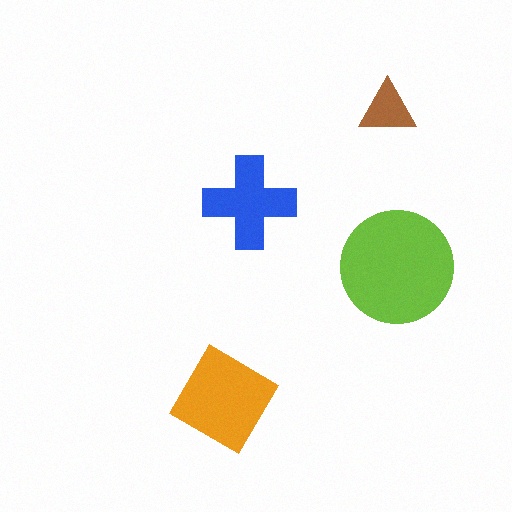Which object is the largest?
The lime circle.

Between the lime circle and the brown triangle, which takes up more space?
The lime circle.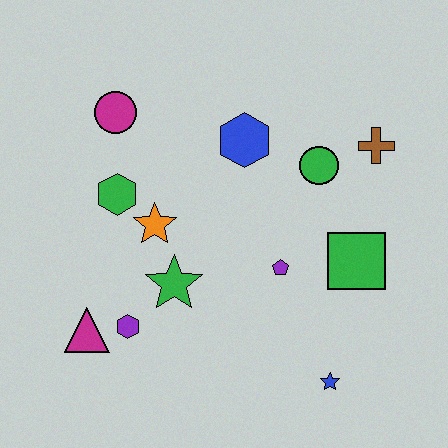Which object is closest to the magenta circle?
The green hexagon is closest to the magenta circle.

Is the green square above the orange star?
No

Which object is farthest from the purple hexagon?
The brown cross is farthest from the purple hexagon.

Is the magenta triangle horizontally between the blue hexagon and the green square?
No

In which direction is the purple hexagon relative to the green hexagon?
The purple hexagon is below the green hexagon.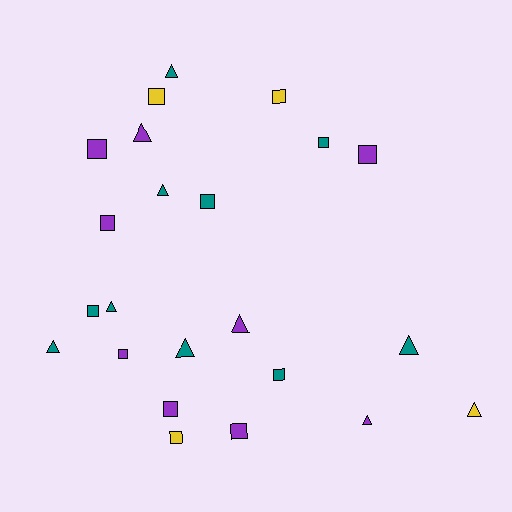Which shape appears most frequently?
Square, with 13 objects.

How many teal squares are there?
There are 4 teal squares.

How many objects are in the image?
There are 23 objects.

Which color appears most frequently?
Teal, with 10 objects.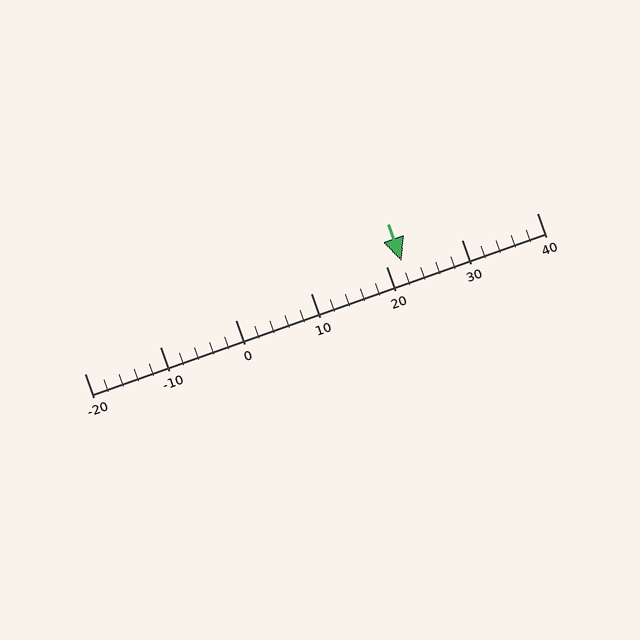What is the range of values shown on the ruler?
The ruler shows values from -20 to 40.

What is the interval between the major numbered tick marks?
The major tick marks are spaced 10 units apart.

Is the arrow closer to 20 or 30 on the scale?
The arrow is closer to 20.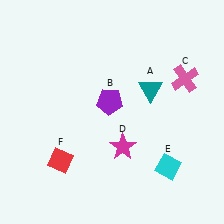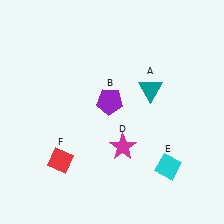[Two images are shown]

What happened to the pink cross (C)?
The pink cross (C) was removed in Image 2. It was in the top-right area of Image 1.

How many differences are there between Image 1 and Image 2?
There is 1 difference between the two images.